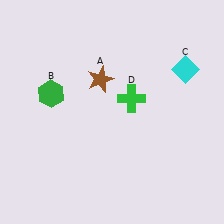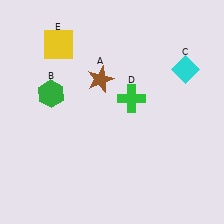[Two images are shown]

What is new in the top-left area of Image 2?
A yellow square (E) was added in the top-left area of Image 2.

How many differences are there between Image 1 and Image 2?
There is 1 difference between the two images.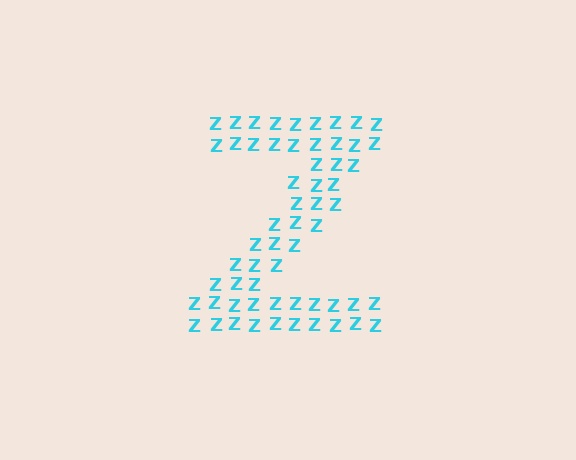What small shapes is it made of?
It is made of small letter Z's.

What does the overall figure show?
The overall figure shows the letter Z.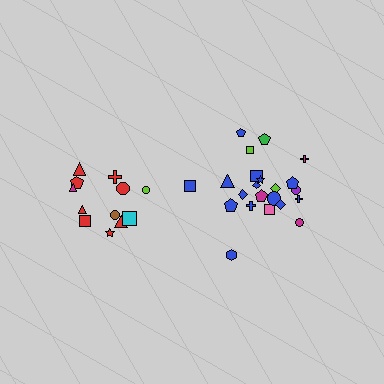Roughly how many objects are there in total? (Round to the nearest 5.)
Roughly 35 objects in total.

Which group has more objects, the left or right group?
The right group.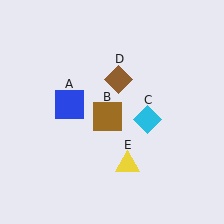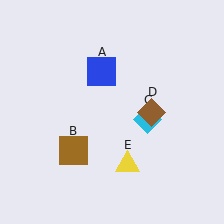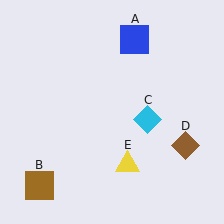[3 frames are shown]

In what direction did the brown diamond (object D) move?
The brown diamond (object D) moved down and to the right.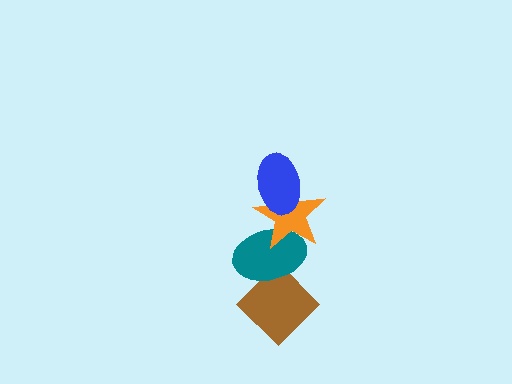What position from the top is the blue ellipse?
The blue ellipse is 1st from the top.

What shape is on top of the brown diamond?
The teal ellipse is on top of the brown diamond.